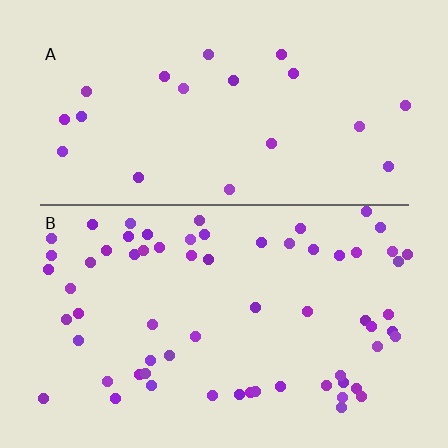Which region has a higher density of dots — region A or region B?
B (the bottom).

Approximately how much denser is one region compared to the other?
Approximately 3.1× — region B over region A.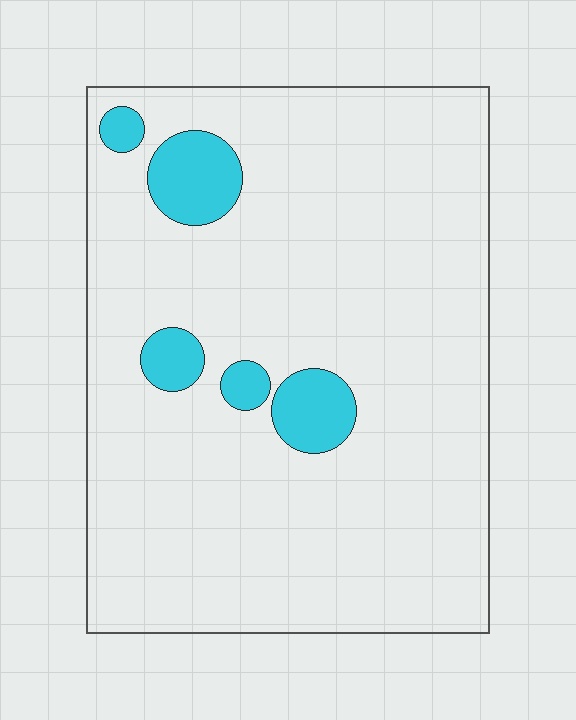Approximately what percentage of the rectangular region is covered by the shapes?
Approximately 10%.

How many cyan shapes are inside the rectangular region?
5.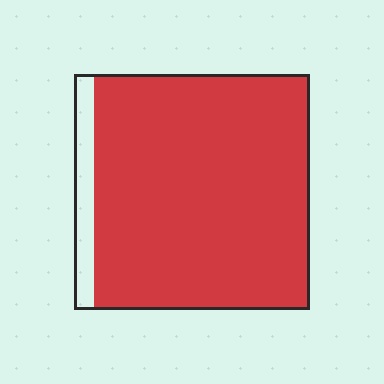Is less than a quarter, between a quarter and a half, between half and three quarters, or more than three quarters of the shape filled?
More than three quarters.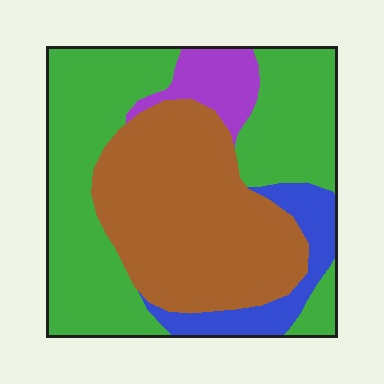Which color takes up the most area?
Green, at roughly 45%.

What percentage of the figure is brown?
Brown covers 37% of the figure.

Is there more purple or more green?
Green.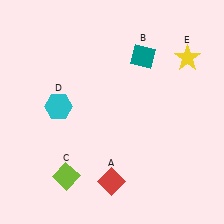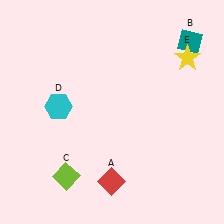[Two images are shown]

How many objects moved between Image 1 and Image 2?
1 object moved between the two images.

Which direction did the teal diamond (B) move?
The teal diamond (B) moved right.